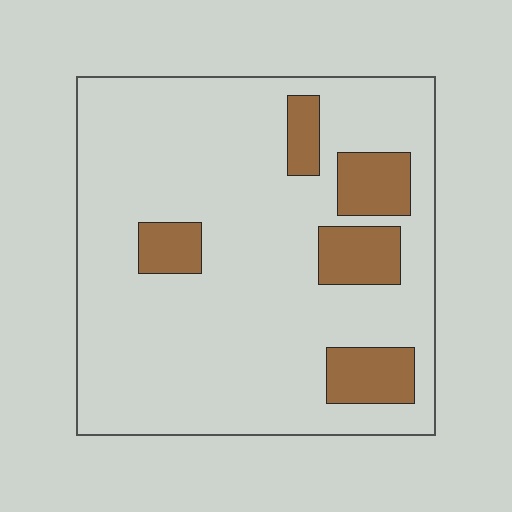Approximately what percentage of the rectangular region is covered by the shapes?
Approximately 15%.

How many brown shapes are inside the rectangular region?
5.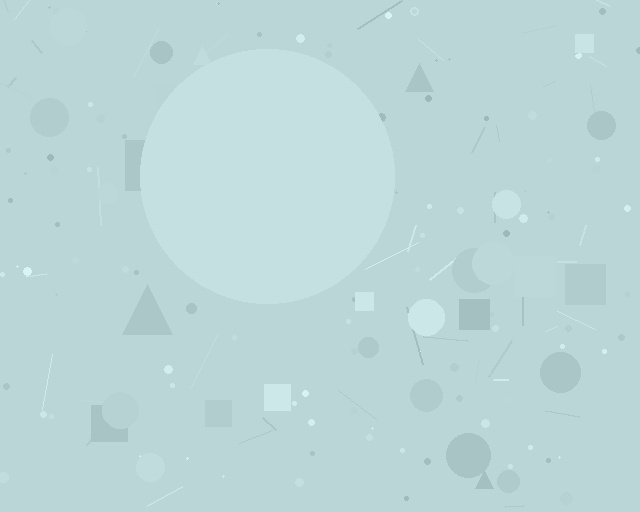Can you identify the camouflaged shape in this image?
The camouflaged shape is a circle.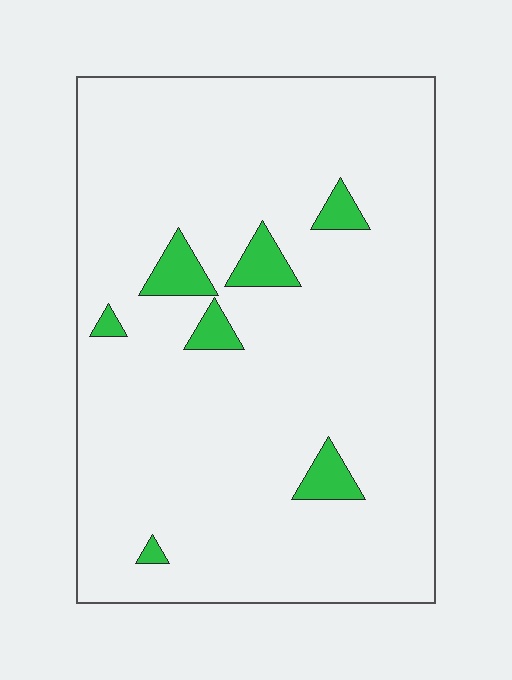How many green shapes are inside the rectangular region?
7.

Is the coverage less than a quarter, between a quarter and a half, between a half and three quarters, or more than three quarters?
Less than a quarter.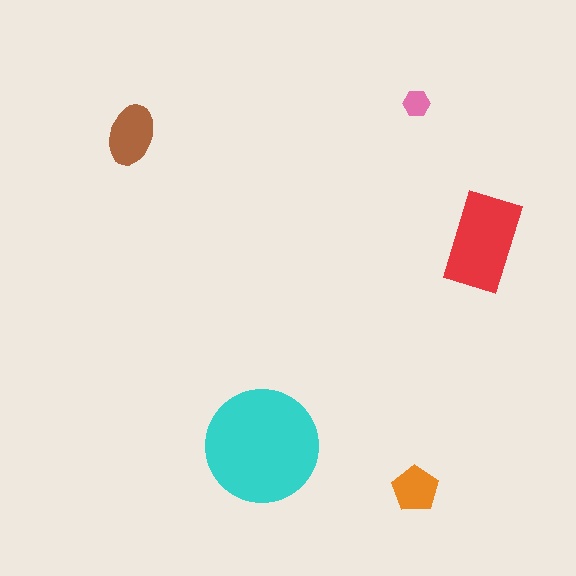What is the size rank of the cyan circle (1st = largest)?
1st.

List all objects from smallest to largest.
The pink hexagon, the orange pentagon, the brown ellipse, the red rectangle, the cyan circle.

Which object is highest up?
The pink hexagon is topmost.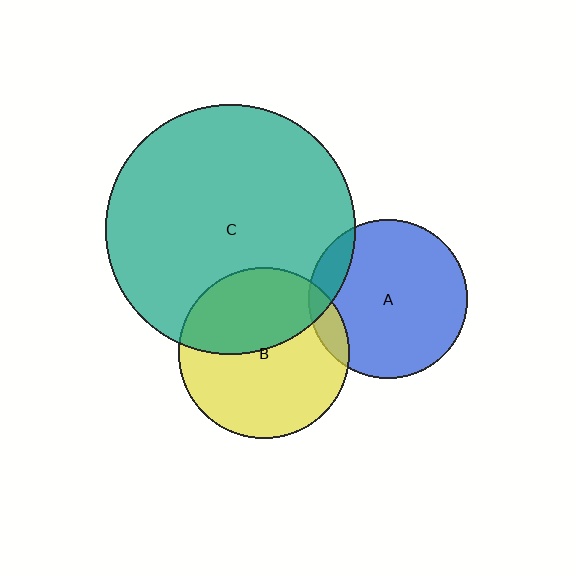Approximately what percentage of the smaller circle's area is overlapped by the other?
Approximately 40%.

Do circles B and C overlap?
Yes.